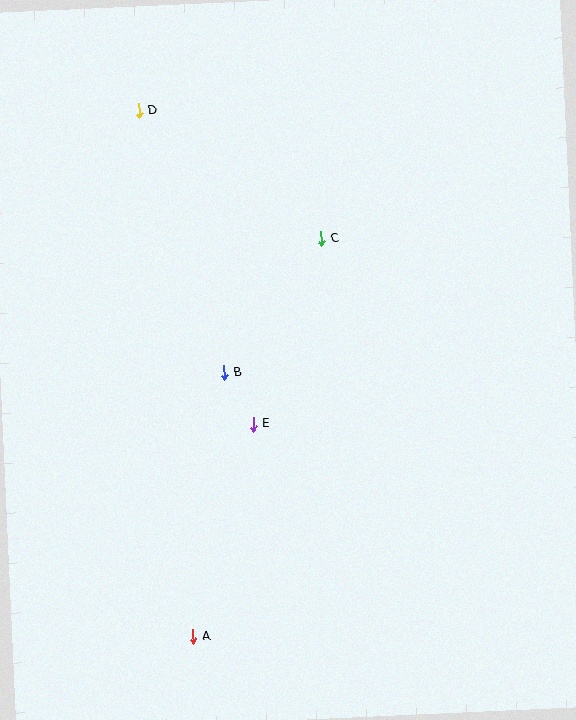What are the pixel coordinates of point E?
Point E is at (253, 424).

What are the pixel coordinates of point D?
Point D is at (139, 111).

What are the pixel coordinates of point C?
Point C is at (321, 239).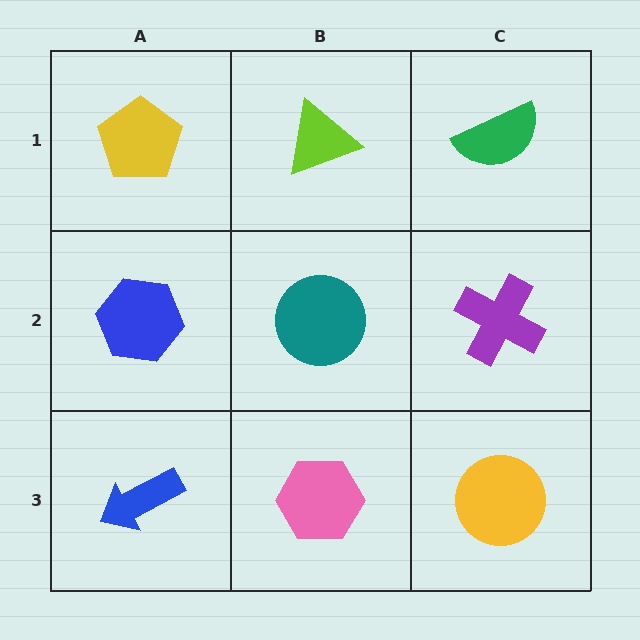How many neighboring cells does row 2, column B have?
4.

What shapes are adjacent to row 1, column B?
A teal circle (row 2, column B), a yellow pentagon (row 1, column A), a green semicircle (row 1, column C).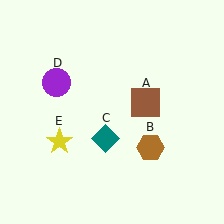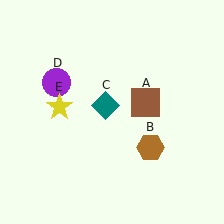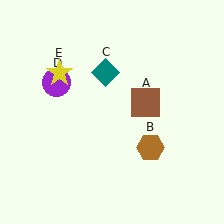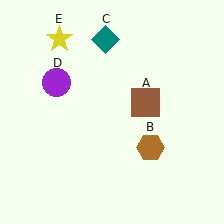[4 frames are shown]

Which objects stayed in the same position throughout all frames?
Brown square (object A) and brown hexagon (object B) and purple circle (object D) remained stationary.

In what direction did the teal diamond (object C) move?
The teal diamond (object C) moved up.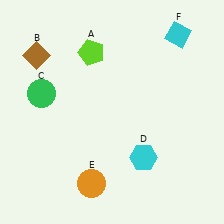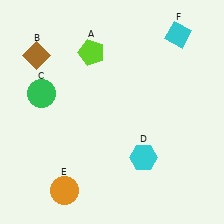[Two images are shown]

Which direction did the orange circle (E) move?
The orange circle (E) moved left.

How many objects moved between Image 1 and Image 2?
1 object moved between the two images.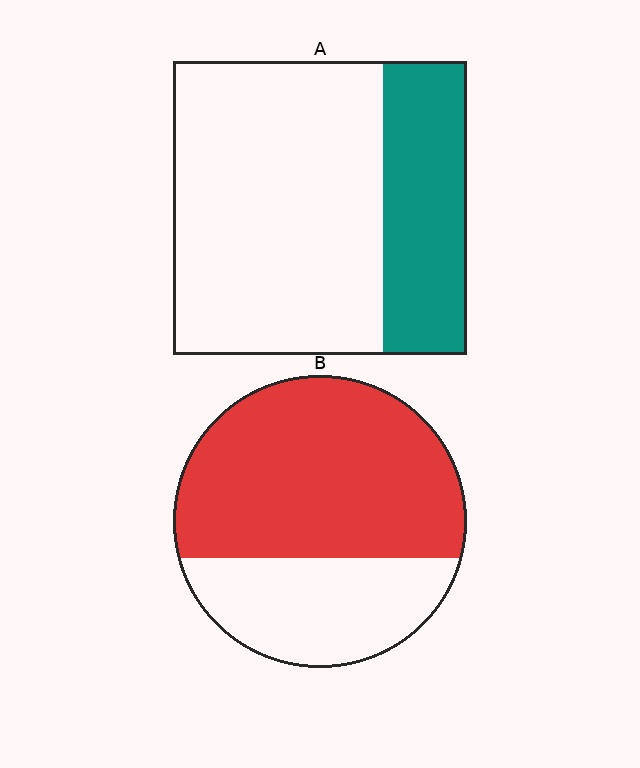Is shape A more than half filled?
No.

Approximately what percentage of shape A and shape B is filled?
A is approximately 30% and B is approximately 65%.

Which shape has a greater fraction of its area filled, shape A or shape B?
Shape B.